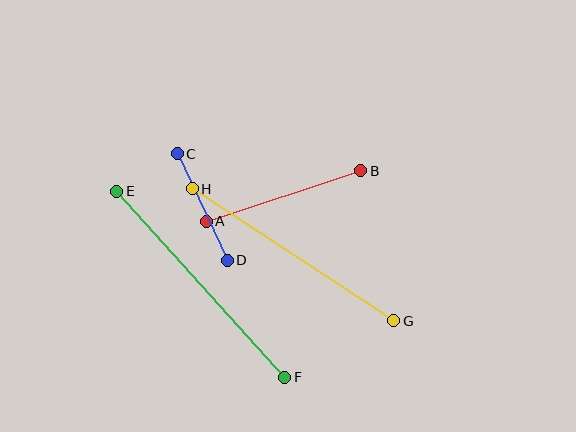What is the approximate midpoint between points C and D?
The midpoint is at approximately (202, 207) pixels.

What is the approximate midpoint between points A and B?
The midpoint is at approximately (284, 196) pixels.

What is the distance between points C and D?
The distance is approximately 118 pixels.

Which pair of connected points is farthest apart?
Points E and F are farthest apart.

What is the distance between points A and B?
The distance is approximately 163 pixels.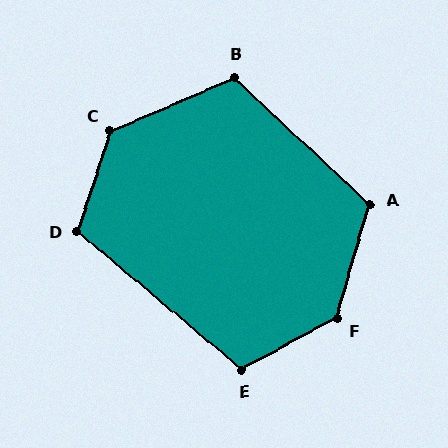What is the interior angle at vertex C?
Approximately 132 degrees (obtuse).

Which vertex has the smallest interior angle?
E, at approximately 111 degrees.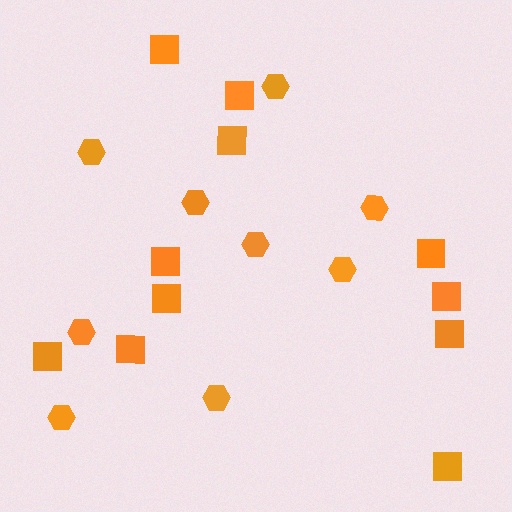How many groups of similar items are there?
There are 2 groups: one group of hexagons (9) and one group of squares (11).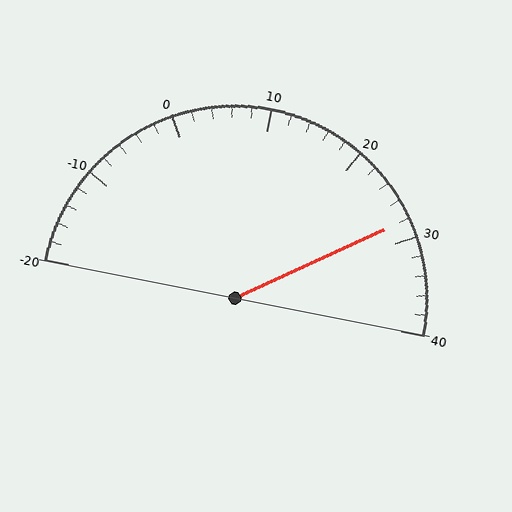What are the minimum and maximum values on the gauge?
The gauge ranges from -20 to 40.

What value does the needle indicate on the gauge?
The needle indicates approximately 28.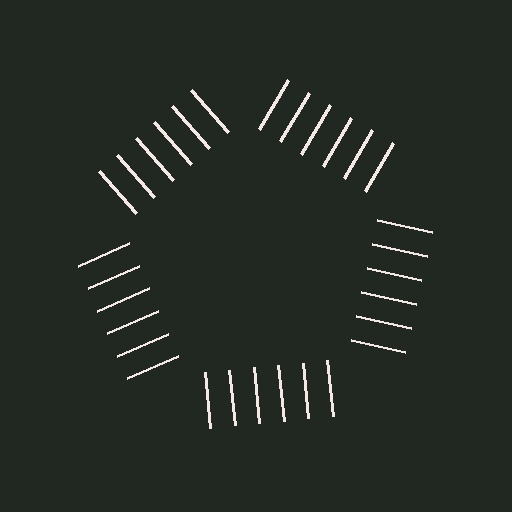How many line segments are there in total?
30 — 6 along each of the 5 edges.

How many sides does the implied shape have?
5 sides — the line-ends trace a pentagon.